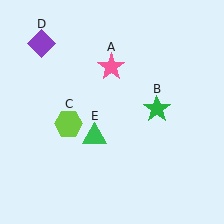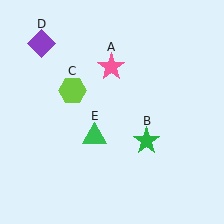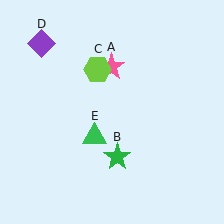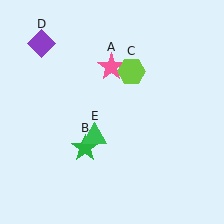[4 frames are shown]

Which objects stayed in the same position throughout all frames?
Pink star (object A) and purple diamond (object D) and green triangle (object E) remained stationary.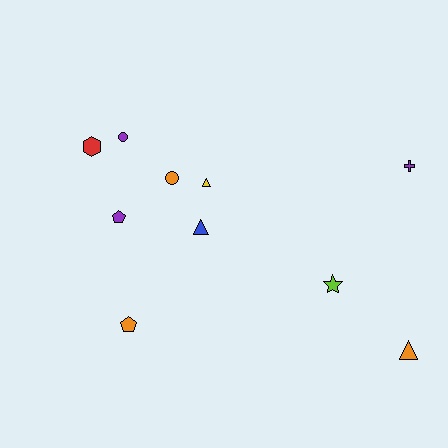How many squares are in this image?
There are no squares.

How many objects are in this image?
There are 10 objects.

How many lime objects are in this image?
There is 1 lime object.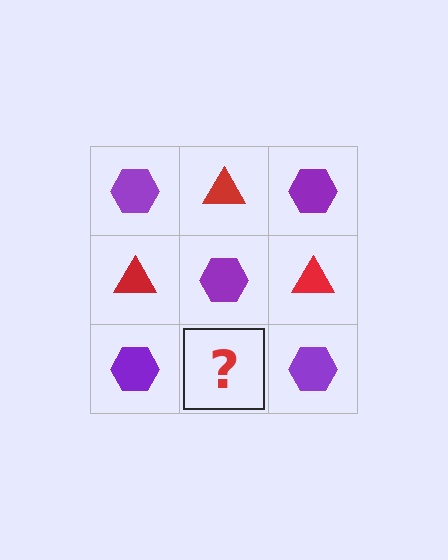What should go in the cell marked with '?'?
The missing cell should contain a red triangle.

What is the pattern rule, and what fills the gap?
The rule is that it alternates purple hexagon and red triangle in a checkerboard pattern. The gap should be filled with a red triangle.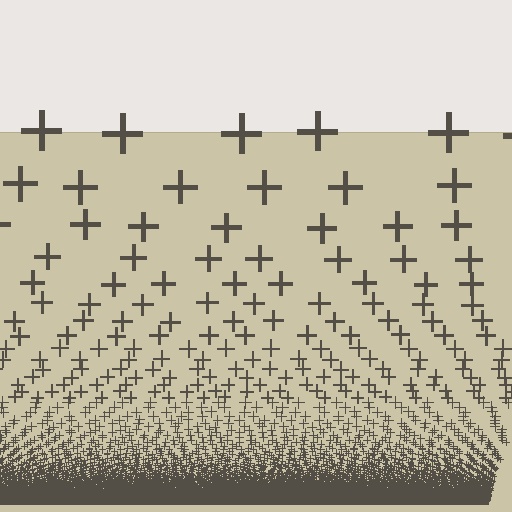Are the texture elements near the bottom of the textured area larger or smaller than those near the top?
Smaller. The gradient is inverted — elements near the bottom are smaller and denser.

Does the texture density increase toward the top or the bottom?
Density increases toward the bottom.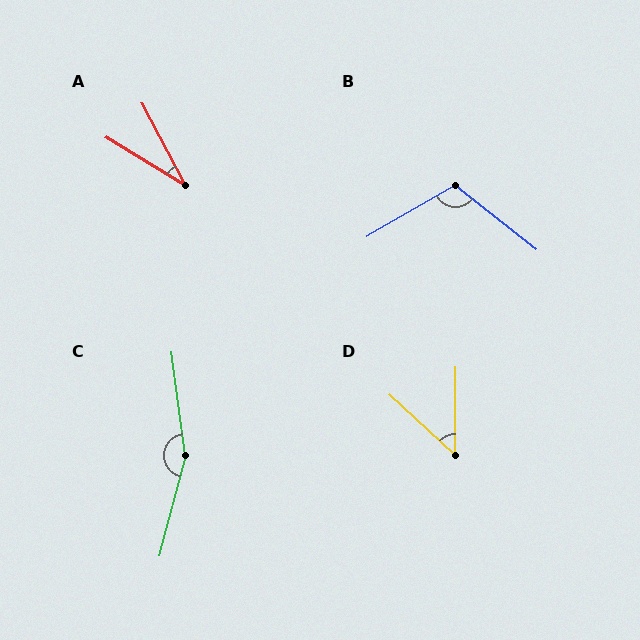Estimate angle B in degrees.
Approximately 111 degrees.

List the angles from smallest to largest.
A (30°), D (47°), B (111°), C (158°).